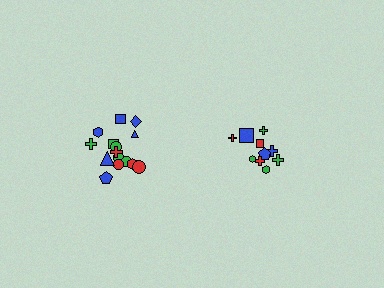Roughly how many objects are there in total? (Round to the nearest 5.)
Roughly 25 objects in total.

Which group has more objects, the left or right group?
The left group.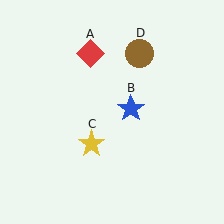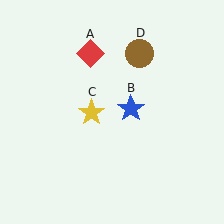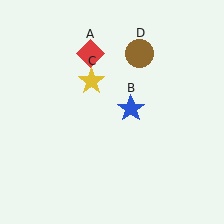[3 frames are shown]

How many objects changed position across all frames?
1 object changed position: yellow star (object C).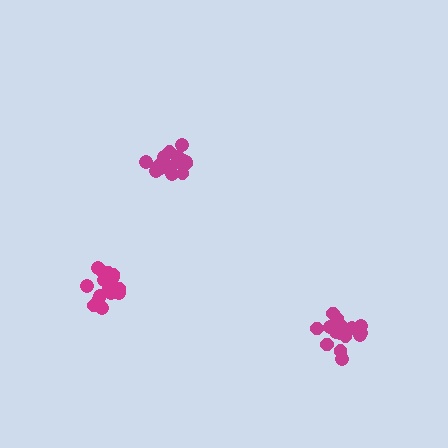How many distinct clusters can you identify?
There are 3 distinct clusters.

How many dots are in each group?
Group 1: 18 dots, Group 2: 15 dots, Group 3: 17 dots (50 total).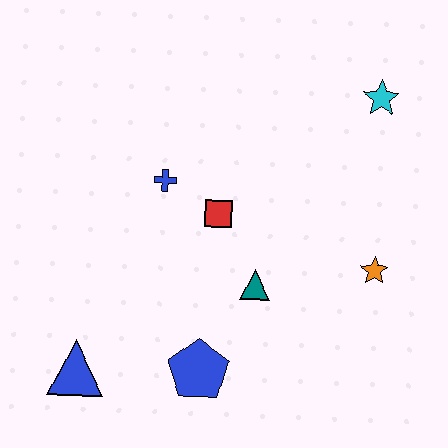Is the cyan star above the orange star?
Yes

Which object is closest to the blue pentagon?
The teal triangle is closest to the blue pentagon.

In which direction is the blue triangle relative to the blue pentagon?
The blue triangle is to the left of the blue pentagon.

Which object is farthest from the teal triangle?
The cyan star is farthest from the teal triangle.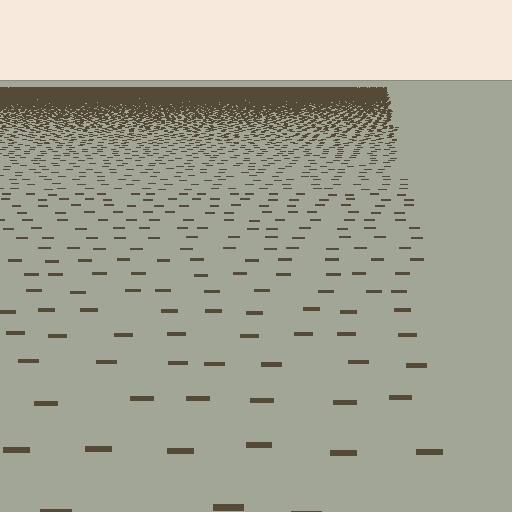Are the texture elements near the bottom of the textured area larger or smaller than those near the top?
Larger. Near the bottom, elements are closer to the viewer and appear at a bigger on-screen size.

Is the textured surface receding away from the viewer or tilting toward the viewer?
The surface is receding away from the viewer. Texture elements get smaller and denser toward the top.